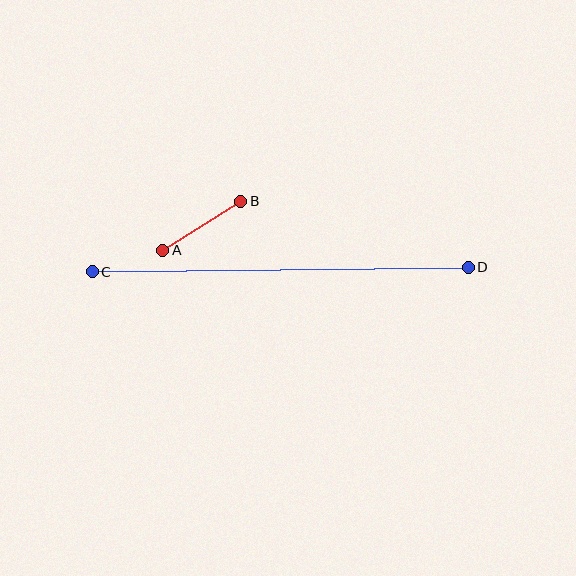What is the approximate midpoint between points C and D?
The midpoint is at approximately (280, 269) pixels.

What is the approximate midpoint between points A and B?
The midpoint is at approximately (202, 226) pixels.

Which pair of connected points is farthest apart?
Points C and D are farthest apart.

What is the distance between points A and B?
The distance is approximately 92 pixels.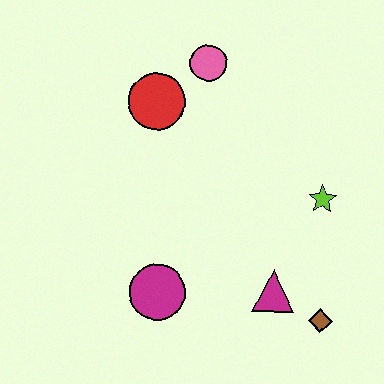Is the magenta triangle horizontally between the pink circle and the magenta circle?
No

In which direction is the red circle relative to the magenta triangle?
The red circle is above the magenta triangle.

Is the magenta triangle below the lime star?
Yes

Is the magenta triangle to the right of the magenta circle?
Yes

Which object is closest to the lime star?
The magenta triangle is closest to the lime star.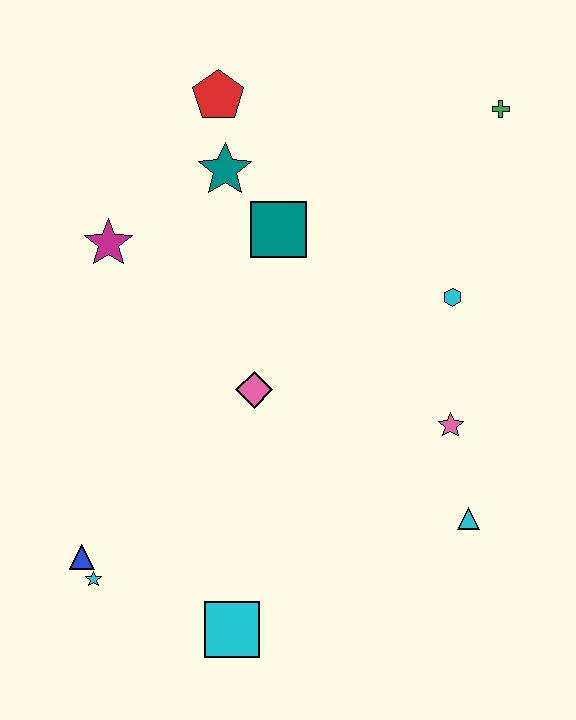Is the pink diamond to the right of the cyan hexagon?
No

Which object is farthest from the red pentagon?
The cyan square is farthest from the red pentagon.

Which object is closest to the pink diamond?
The teal square is closest to the pink diamond.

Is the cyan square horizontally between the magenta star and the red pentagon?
No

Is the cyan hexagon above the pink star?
Yes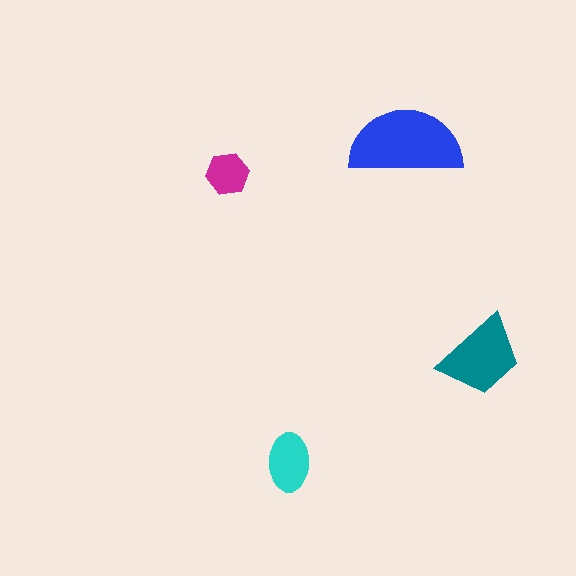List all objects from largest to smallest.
The blue semicircle, the teal trapezoid, the cyan ellipse, the magenta hexagon.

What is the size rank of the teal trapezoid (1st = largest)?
2nd.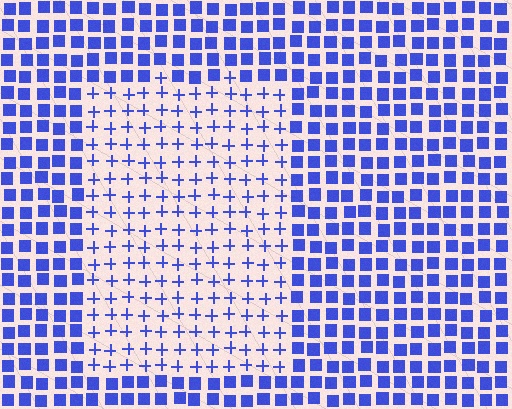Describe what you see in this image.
The image is filled with small blue elements arranged in a uniform grid. A rectangle-shaped region contains plus signs, while the surrounding area contains squares. The boundary is defined purely by the change in element shape.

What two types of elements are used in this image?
The image uses plus signs inside the rectangle region and squares outside it.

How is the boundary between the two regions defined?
The boundary is defined by a change in element shape: plus signs inside vs. squares outside. All elements share the same color and spacing.